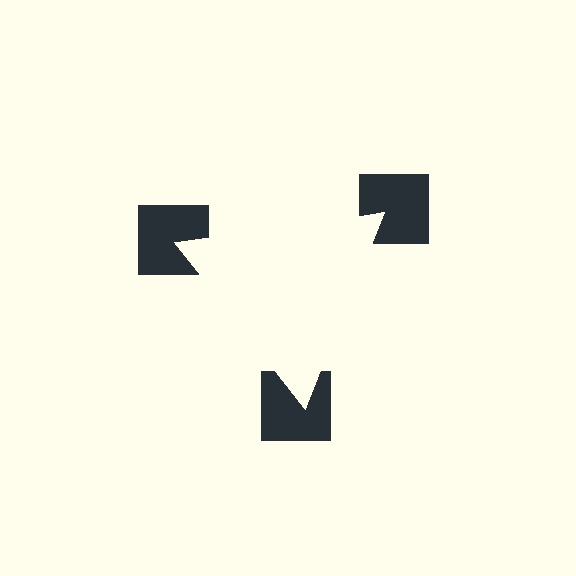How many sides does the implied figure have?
3 sides.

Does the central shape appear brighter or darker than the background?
It typically appears slightly brighter than the background, even though no actual brightness change is drawn.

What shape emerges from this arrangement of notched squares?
An illusory triangle — its edges are inferred from the aligned wedge cuts in the notched squares, not physically drawn.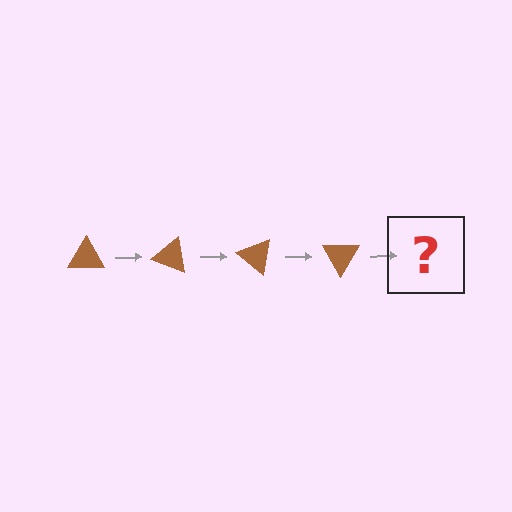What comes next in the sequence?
The next element should be a brown triangle rotated 80 degrees.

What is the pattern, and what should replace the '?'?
The pattern is that the triangle rotates 20 degrees each step. The '?' should be a brown triangle rotated 80 degrees.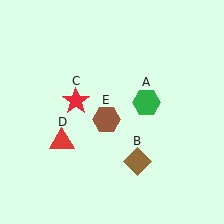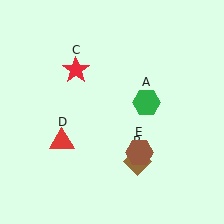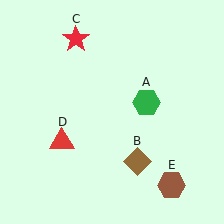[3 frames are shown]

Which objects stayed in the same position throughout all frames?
Green hexagon (object A) and brown diamond (object B) and red triangle (object D) remained stationary.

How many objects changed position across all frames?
2 objects changed position: red star (object C), brown hexagon (object E).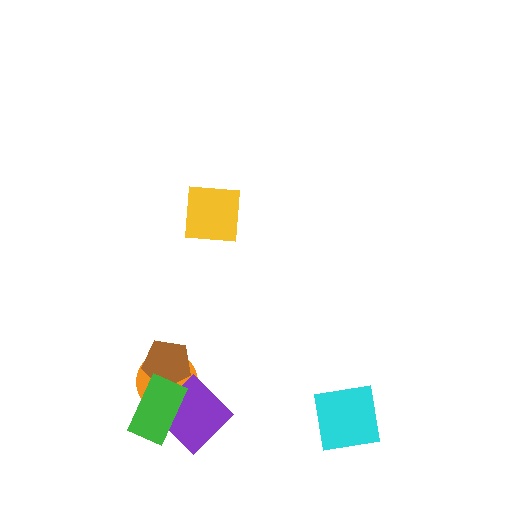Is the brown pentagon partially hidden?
Yes, it is partially covered by another shape.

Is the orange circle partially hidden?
Yes, it is partially covered by another shape.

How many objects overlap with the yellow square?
0 objects overlap with the yellow square.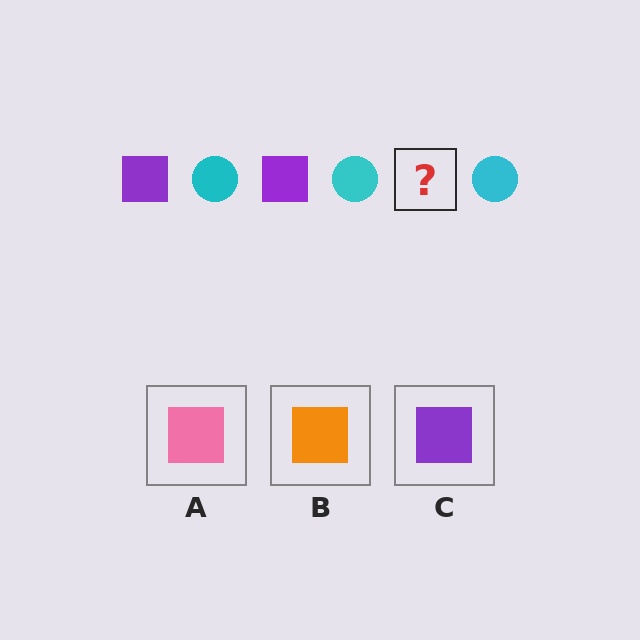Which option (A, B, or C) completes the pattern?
C.